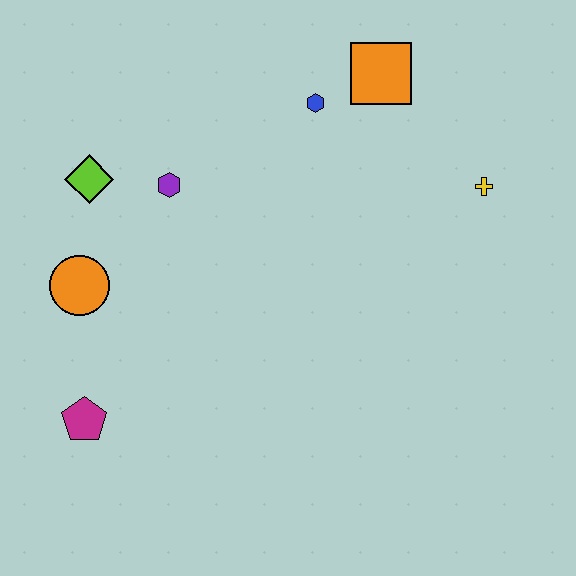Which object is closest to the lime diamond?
The purple hexagon is closest to the lime diamond.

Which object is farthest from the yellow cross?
The magenta pentagon is farthest from the yellow cross.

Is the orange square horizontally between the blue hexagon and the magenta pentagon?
No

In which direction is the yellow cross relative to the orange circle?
The yellow cross is to the right of the orange circle.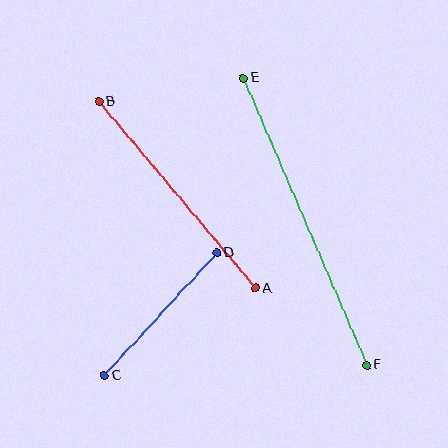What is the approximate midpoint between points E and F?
The midpoint is at approximately (305, 222) pixels.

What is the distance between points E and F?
The distance is approximately 313 pixels.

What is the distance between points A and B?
The distance is approximately 244 pixels.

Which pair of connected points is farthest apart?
Points E and F are farthest apart.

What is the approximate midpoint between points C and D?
The midpoint is at approximately (161, 314) pixels.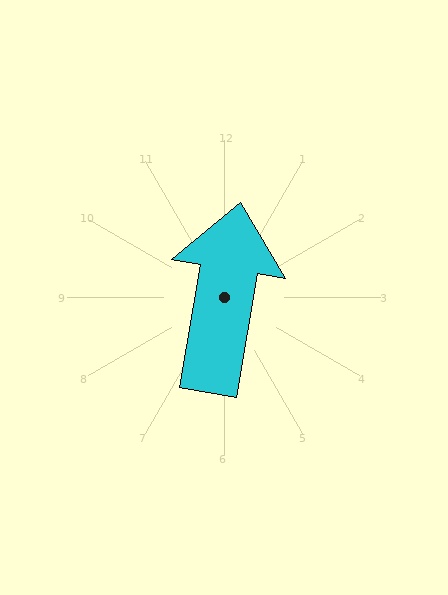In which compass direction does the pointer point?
North.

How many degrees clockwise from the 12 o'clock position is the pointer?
Approximately 10 degrees.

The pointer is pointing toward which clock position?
Roughly 12 o'clock.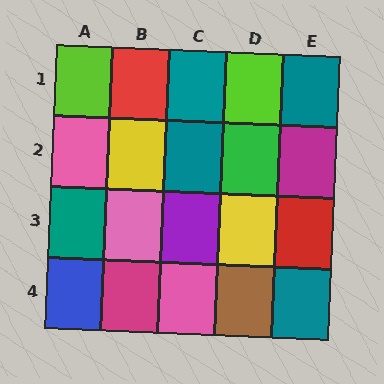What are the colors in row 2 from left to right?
Pink, yellow, teal, green, magenta.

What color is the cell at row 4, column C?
Pink.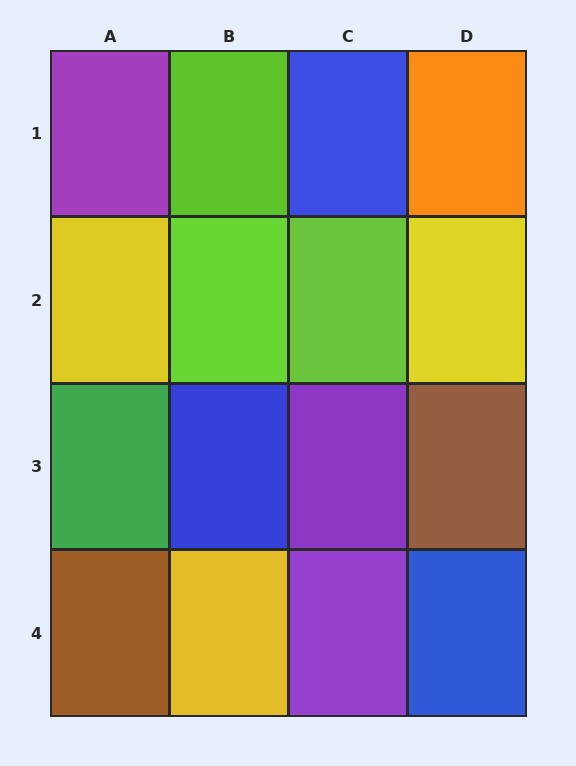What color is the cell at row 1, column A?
Purple.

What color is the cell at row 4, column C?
Purple.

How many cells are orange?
1 cell is orange.